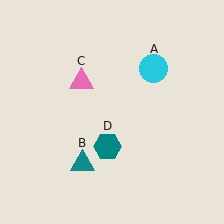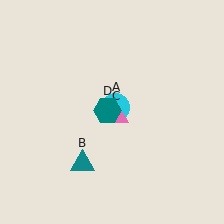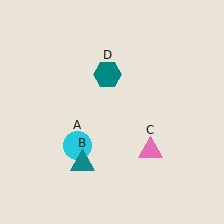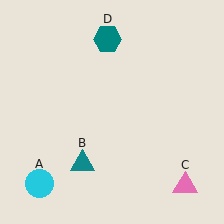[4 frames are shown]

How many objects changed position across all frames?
3 objects changed position: cyan circle (object A), pink triangle (object C), teal hexagon (object D).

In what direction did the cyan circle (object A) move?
The cyan circle (object A) moved down and to the left.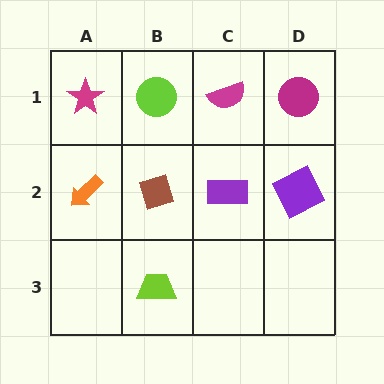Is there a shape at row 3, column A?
No, that cell is empty.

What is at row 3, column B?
A lime trapezoid.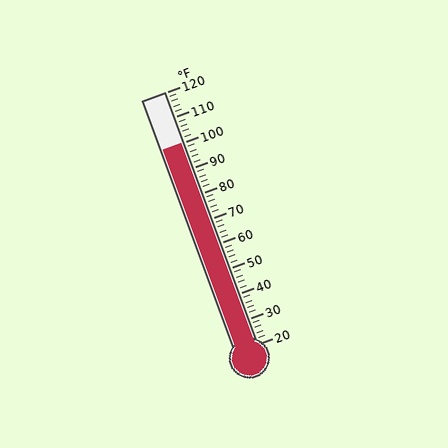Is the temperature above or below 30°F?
The temperature is above 30°F.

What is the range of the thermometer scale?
The thermometer scale ranges from 20°F to 120°F.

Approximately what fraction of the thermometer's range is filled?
The thermometer is filled to approximately 80% of its range.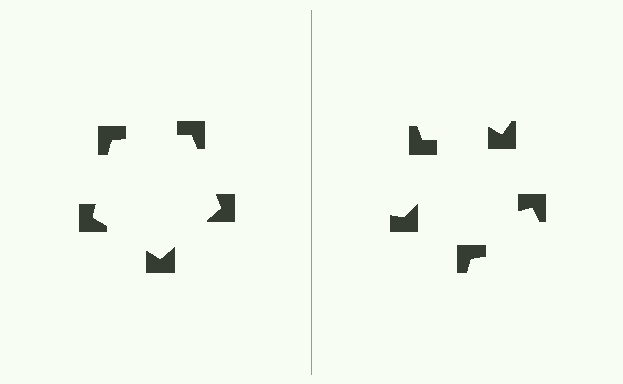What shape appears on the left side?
An illusory pentagon.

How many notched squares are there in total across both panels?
10 — 5 on each side.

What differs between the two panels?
The notched squares are positioned identically on both sides; only the wedge orientations differ. On the left they align to a pentagon; on the right they are misaligned.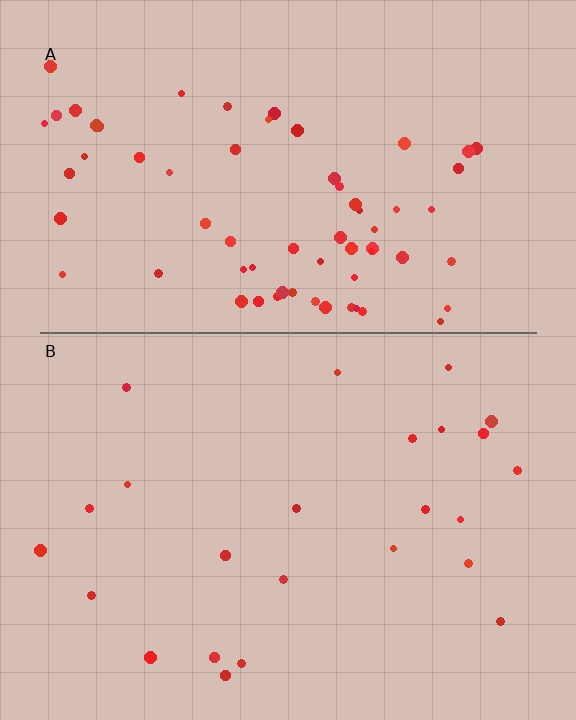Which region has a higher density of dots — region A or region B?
A (the top).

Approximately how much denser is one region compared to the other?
Approximately 2.8× — region A over region B.